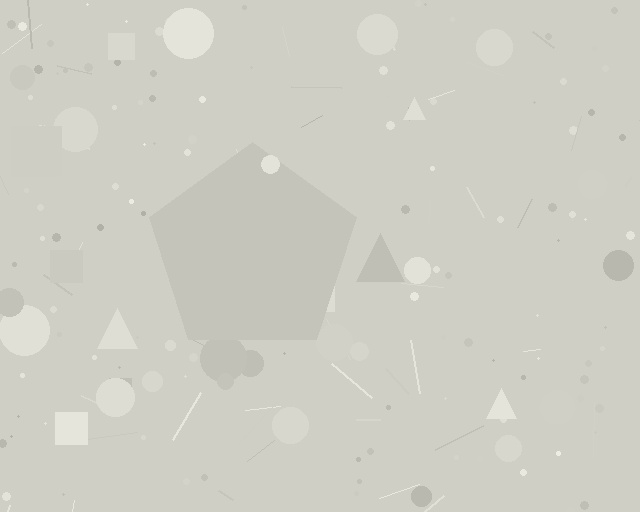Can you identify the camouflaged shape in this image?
The camouflaged shape is a pentagon.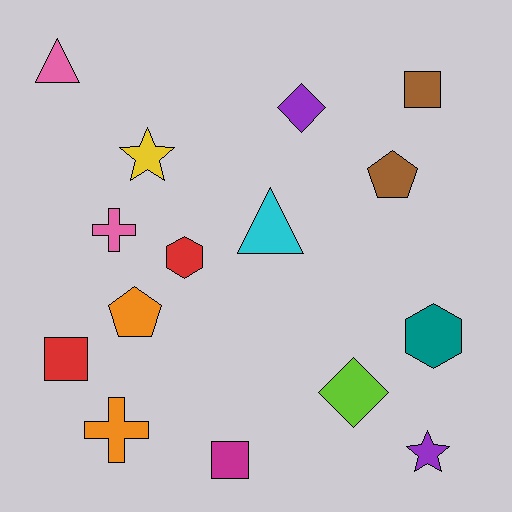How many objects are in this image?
There are 15 objects.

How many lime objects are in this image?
There is 1 lime object.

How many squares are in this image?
There are 3 squares.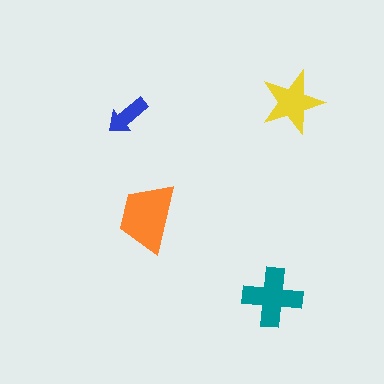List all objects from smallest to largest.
The blue arrow, the yellow star, the teal cross, the orange trapezoid.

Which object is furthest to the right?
The yellow star is rightmost.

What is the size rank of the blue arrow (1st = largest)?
4th.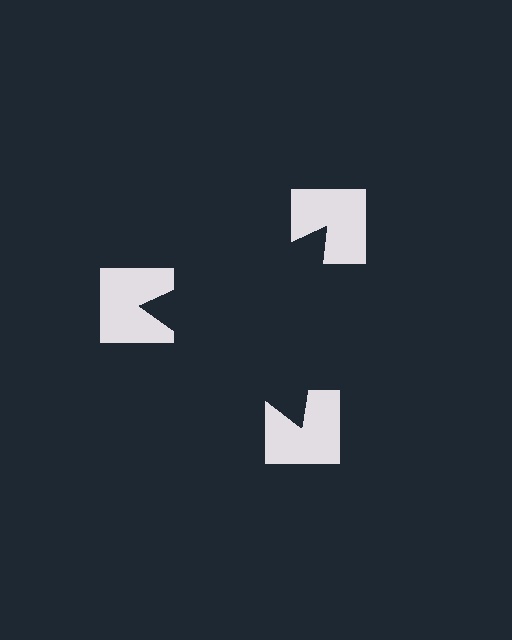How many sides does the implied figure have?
3 sides.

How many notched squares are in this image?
There are 3 — one at each vertex of the illusory triangle.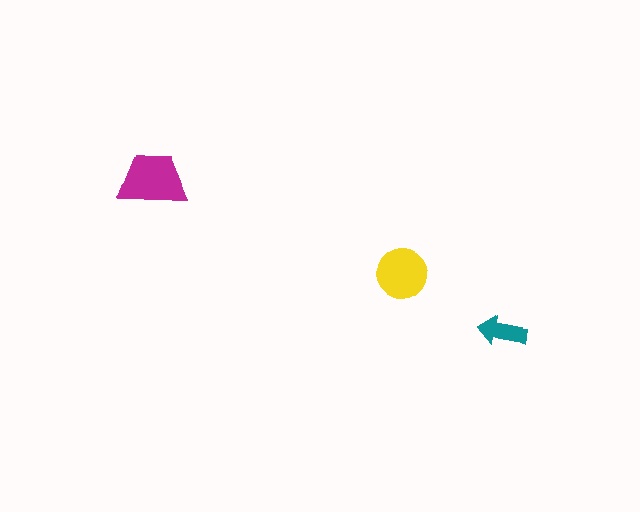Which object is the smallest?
The teal arrow.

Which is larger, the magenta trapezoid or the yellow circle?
The magenta trapezoid.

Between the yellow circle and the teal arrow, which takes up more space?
The yellow circle.